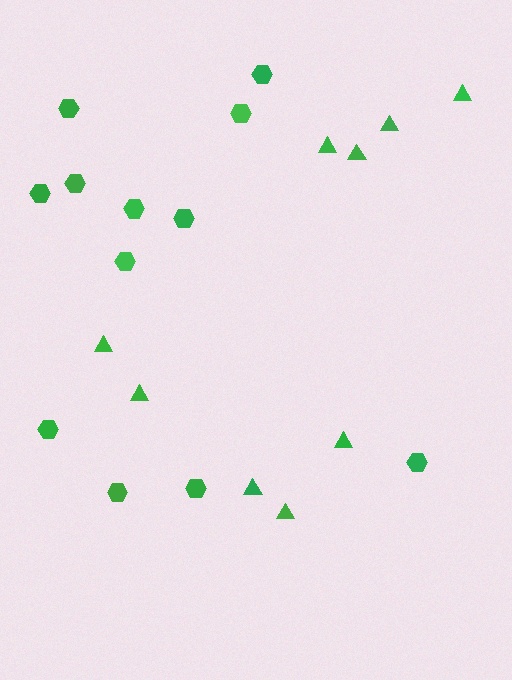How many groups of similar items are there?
There are 2 groups: one group of triangles (9) and one group of hexagons (12).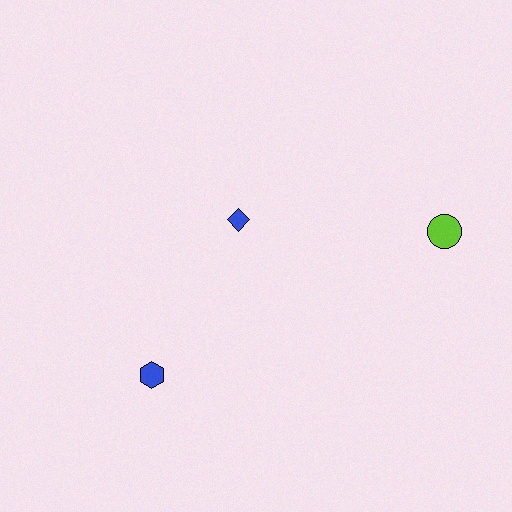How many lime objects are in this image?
There is 1 lime object.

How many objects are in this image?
There are 3 objects.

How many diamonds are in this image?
There is 1 diamond.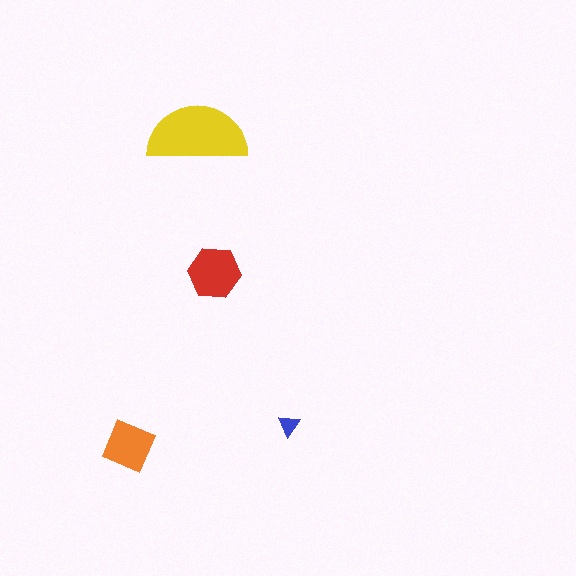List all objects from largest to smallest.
The yellow semicircle, the red hexagon, the orange square, the blue triangle.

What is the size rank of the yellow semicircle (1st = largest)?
1st.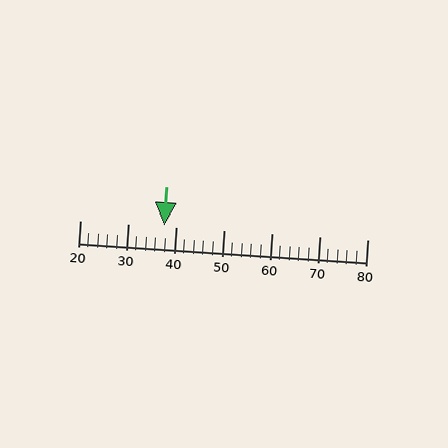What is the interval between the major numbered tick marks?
The major tick marks are spaced 10 units apart.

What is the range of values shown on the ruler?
The ruler shows values from 20 to 80.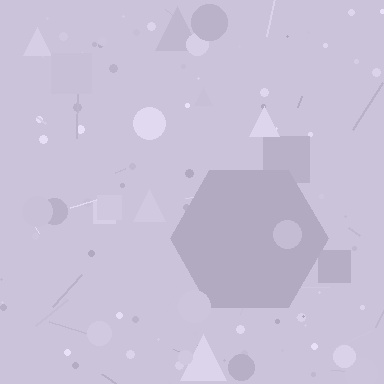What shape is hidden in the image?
A hexagon is hidden in the image.